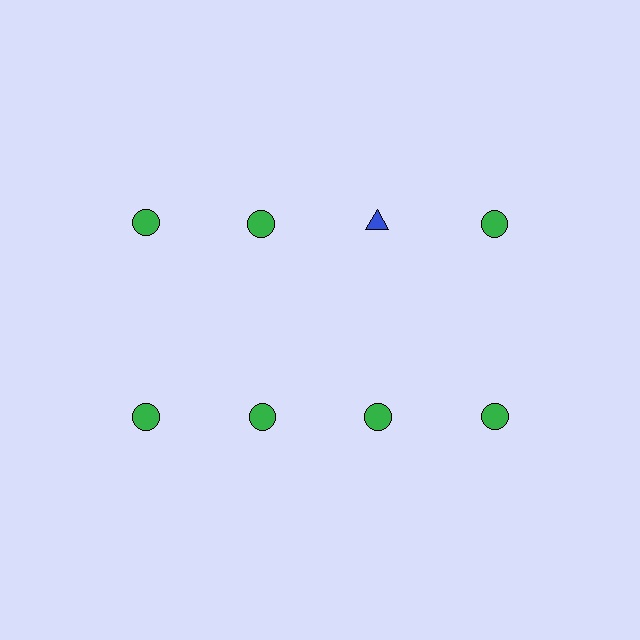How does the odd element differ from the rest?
It differs in both color (blue instead of green) and shape (triangle instead of circle).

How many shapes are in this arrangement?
There are 8 shapes arranged in a grid pattern.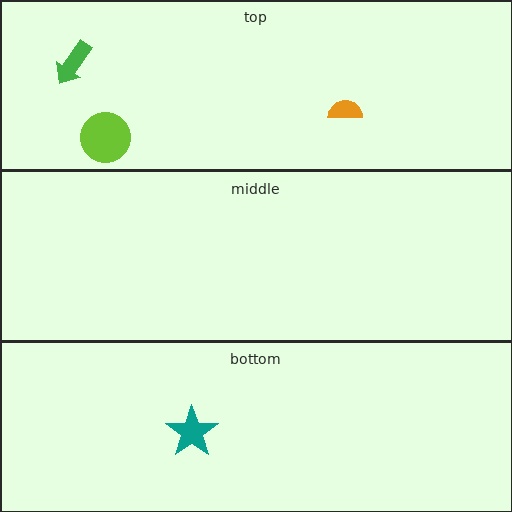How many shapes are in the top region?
3.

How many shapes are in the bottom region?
1.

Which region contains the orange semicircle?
The top region.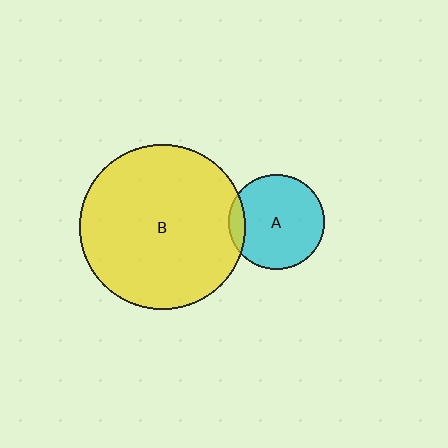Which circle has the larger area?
Circle B (yellow).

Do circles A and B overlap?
Yes.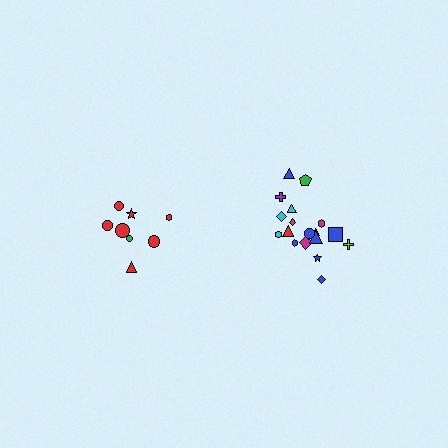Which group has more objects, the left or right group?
The right group.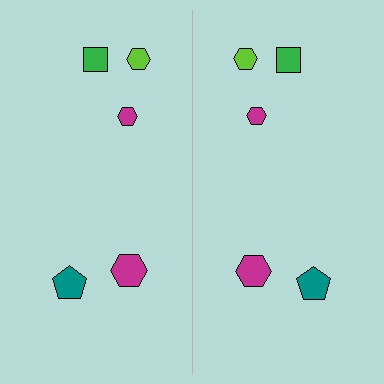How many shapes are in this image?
There are 10 shapes in this image.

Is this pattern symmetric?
Yes, this pattern has bilateral (reflection) symmetry.